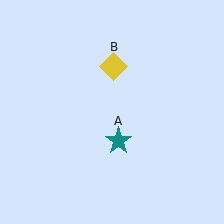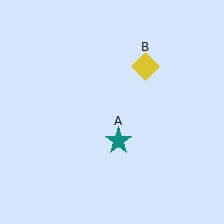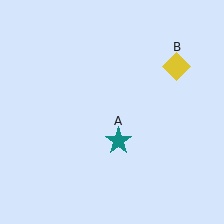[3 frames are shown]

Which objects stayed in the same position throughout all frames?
Teal star (object A) remained stationary.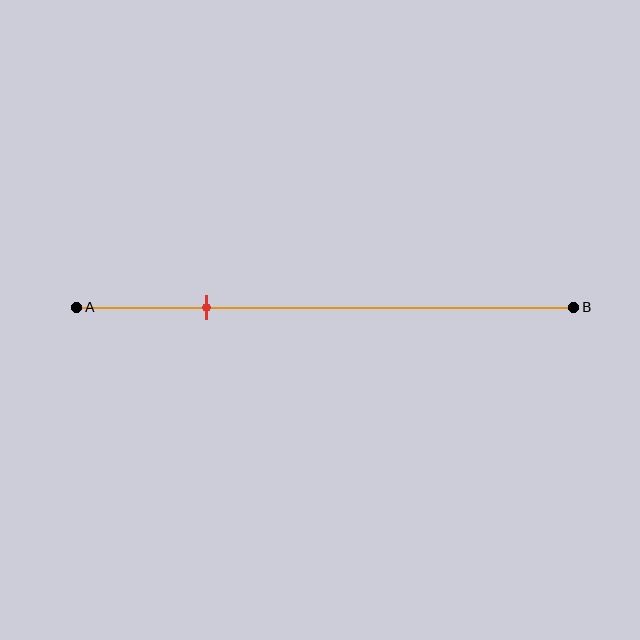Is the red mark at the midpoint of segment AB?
No, the mark is at about 25% from A, not at the 50% midpoint.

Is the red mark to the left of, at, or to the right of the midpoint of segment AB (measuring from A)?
The red mark is to the left of the midpoint of segment AB.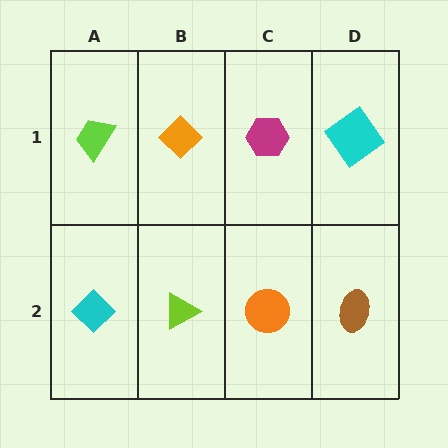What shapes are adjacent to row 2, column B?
An orange diamond (row 1, column B), a cyan diamond (row 2, column A), an orange circle (row 2, column C).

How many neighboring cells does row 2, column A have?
2.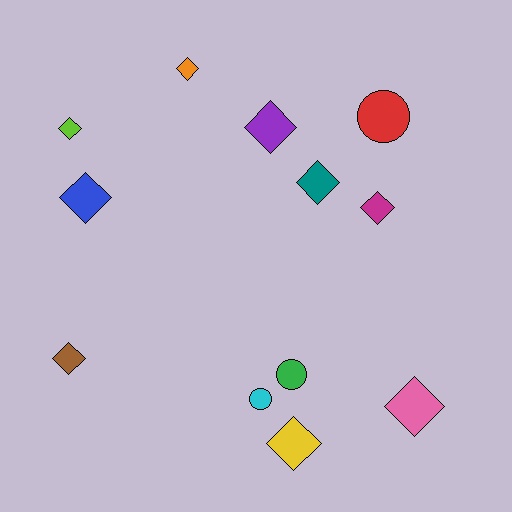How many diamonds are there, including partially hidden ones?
There are 9 diamonds.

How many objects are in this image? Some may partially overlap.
There are 12 objects.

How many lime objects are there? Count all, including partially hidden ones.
There is 1 lime object.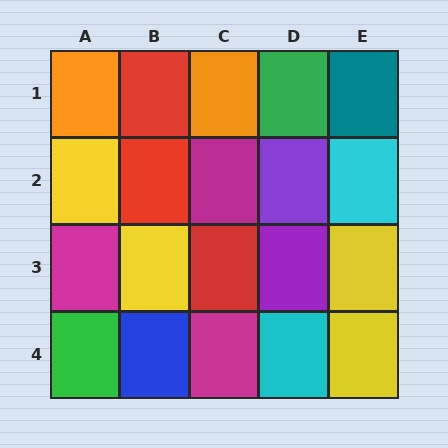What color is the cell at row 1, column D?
Green.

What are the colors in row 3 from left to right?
Magenta, yellow, red, purple, yellow.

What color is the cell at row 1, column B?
Red.